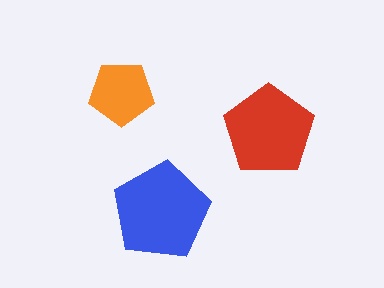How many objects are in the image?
There are 3 objects in the image.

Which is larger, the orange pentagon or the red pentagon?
The red one.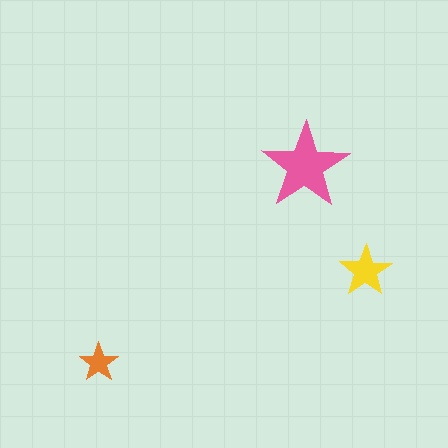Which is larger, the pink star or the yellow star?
The pink one.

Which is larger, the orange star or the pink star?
The pink one.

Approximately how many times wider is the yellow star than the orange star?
About 1.5 times wider.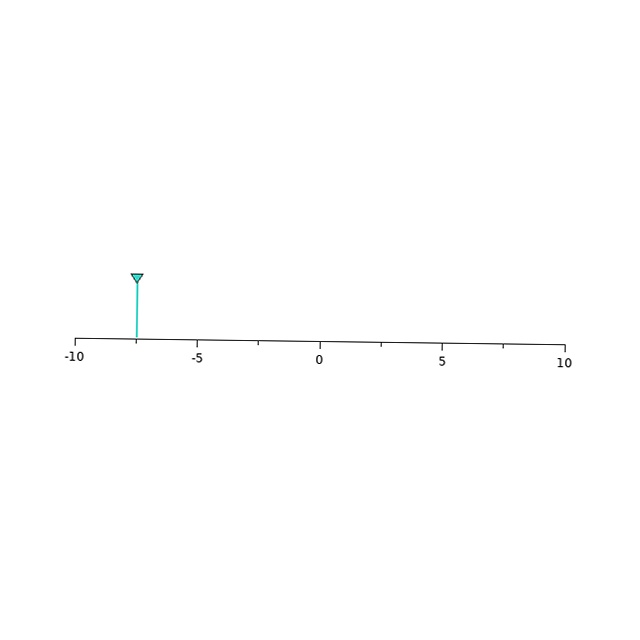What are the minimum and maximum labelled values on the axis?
The axis runs from -10 to 10.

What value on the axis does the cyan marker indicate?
The marker indicates approximately -7.5.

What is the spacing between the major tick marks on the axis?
The major ticks are spaced 5 apart.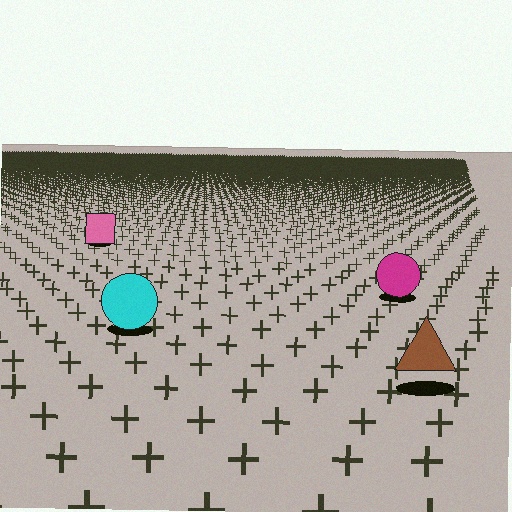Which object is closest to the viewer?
The brown triangle is closest. The texture marks near it are larger and more spread out.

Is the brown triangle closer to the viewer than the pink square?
Yes. The brown triangle is closer — you can tell from the texture gradient: the ground texture is coarser near it.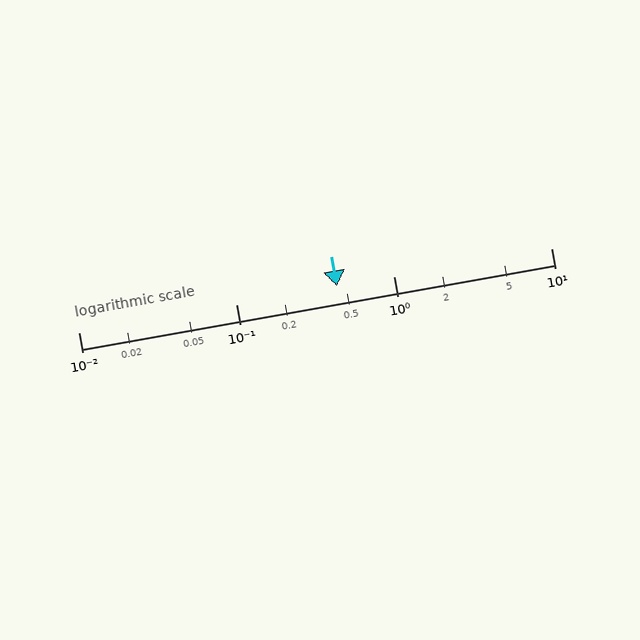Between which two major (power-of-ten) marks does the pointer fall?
The pointer is between 0.1 and 1.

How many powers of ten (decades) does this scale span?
The scale spans 3 decades, from 0.01 to 10.